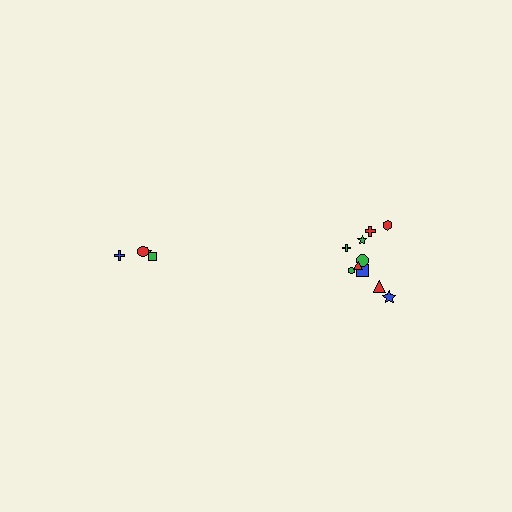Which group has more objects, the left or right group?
The right group.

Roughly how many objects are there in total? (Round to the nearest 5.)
Roughly 15 objects in total.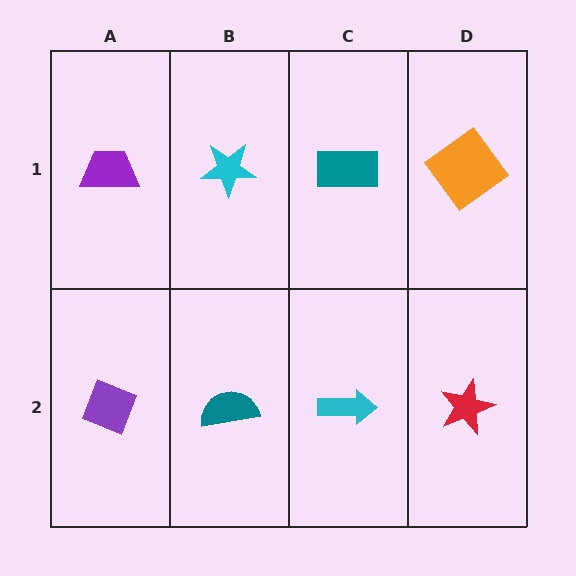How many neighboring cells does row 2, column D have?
2.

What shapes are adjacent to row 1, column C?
A cyan arrow (row 2, column C), a cyan star (row 1, column B), an orange diamond (row 1, column D).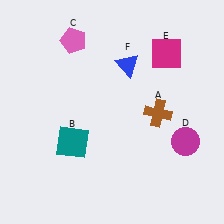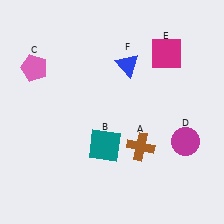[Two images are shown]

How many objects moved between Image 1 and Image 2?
3 objects moved between the two images.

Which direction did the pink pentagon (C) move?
The pink pentagon (C) moved left.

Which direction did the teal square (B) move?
The teal square (B) moved right.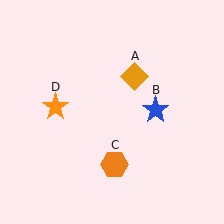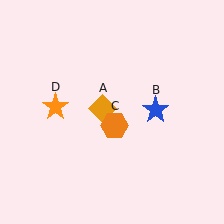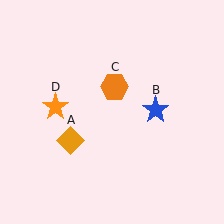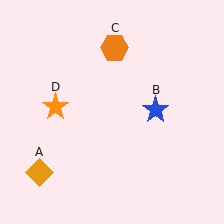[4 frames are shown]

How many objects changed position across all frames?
2 objects changed position: orange diamond (object A), orange hexagon (object C).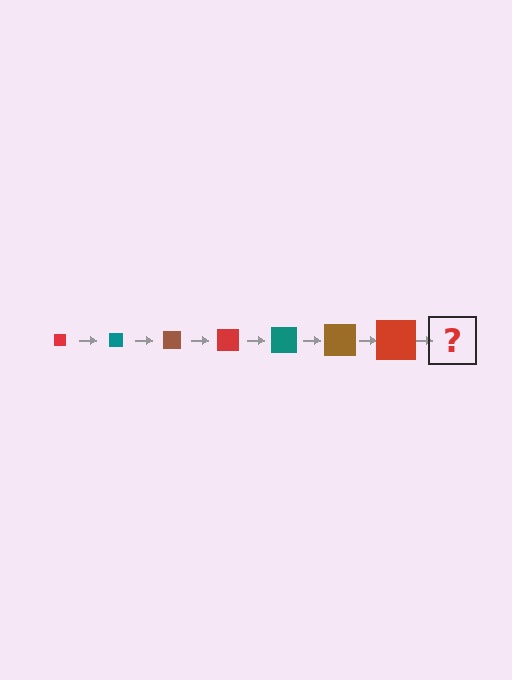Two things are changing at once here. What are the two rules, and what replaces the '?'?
The two rules are that the square grows larger each step and the color cycles through red, teal, and brown. The '?' should be a teal square, larger than the previous one.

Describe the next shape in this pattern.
It should be a teal square, larger than the previous one.